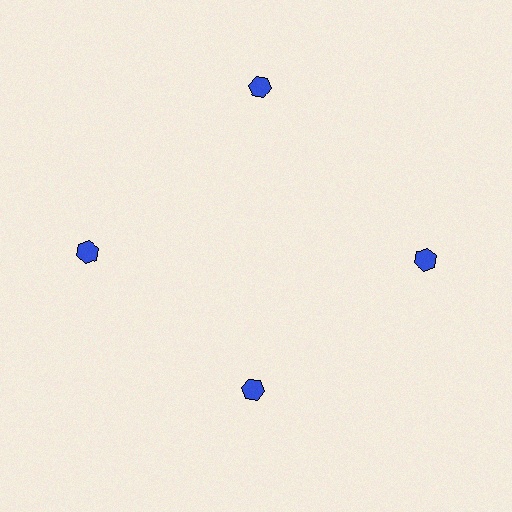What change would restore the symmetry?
The symmetry would be restored by moving it outward, back onto the ring so that all 4 hexagons sit at equal angles and equal distance from the center.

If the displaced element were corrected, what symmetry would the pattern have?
It would have 4-fold rotational symmetry — the pattern would map onto itself every 90 degrees.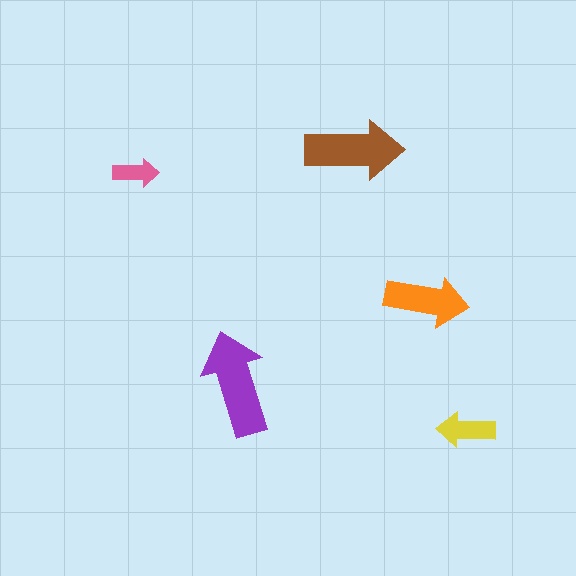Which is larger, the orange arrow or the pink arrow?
The orange one.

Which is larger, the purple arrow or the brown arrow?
The purple one.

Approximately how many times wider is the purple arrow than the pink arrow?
About 2.5 times wider.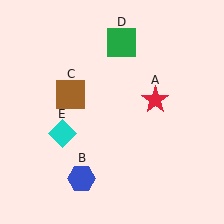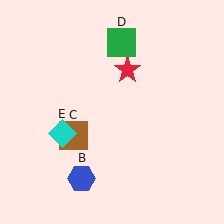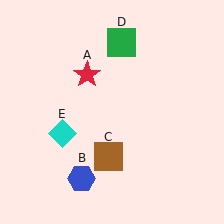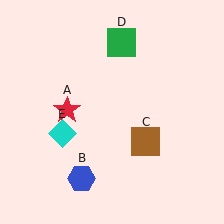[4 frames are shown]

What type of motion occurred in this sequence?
The red star (object A), brown square (object C) rotated counterclockwise around the center of the scene.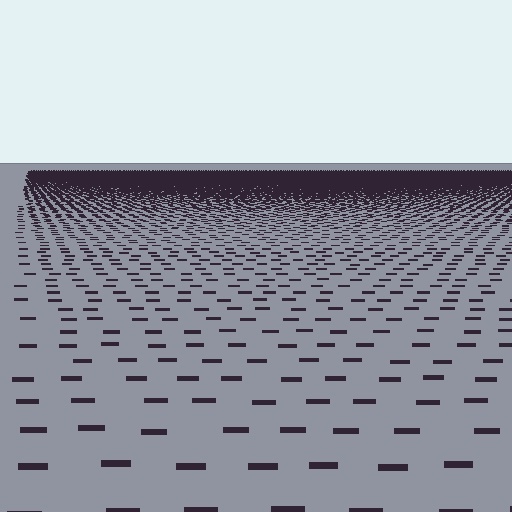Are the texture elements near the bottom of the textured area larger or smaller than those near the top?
Larger. Near the bottom, elements are closer to the viewer and appear at a bigger on-screen size.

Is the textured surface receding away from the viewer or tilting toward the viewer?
The surface is receding away from the viewer. Texture elements get smaller and denser toward the top.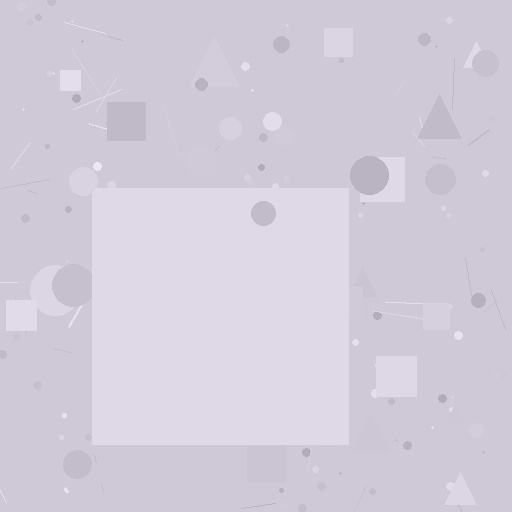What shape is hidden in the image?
A square is hidden in the image.